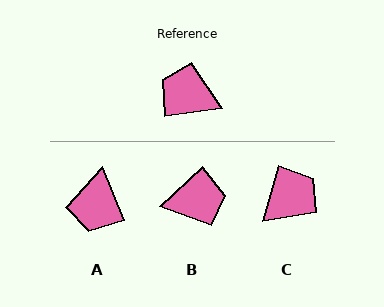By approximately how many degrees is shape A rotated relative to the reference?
Approximately 105 degrees counter-clockwise.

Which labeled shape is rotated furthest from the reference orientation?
B, about 144 degrees away.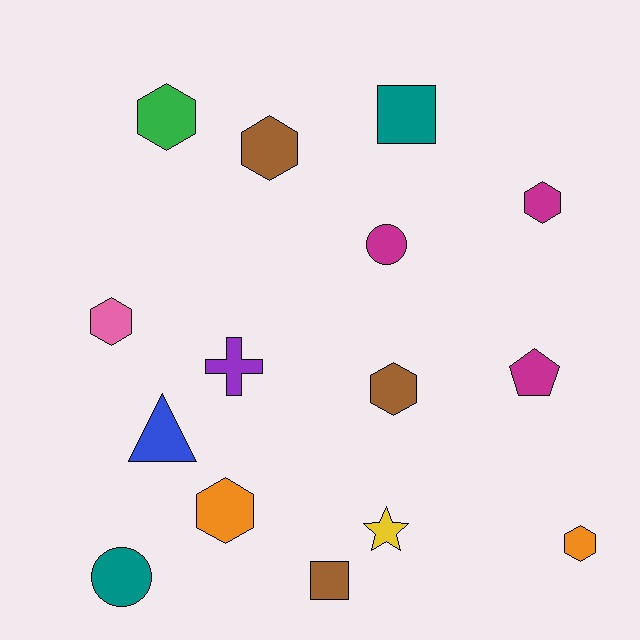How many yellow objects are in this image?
There is 1 yellow object.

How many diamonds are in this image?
There are no diamonds.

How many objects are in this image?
There are 15 objects.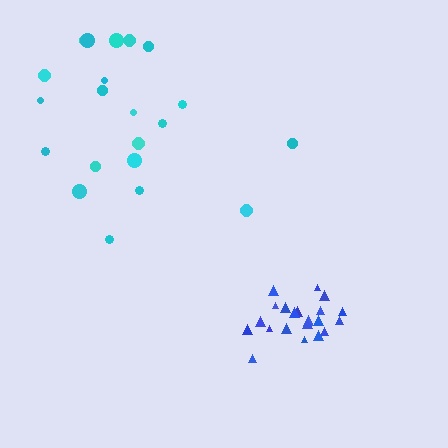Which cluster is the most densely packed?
Blue.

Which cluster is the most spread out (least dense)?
Cyan.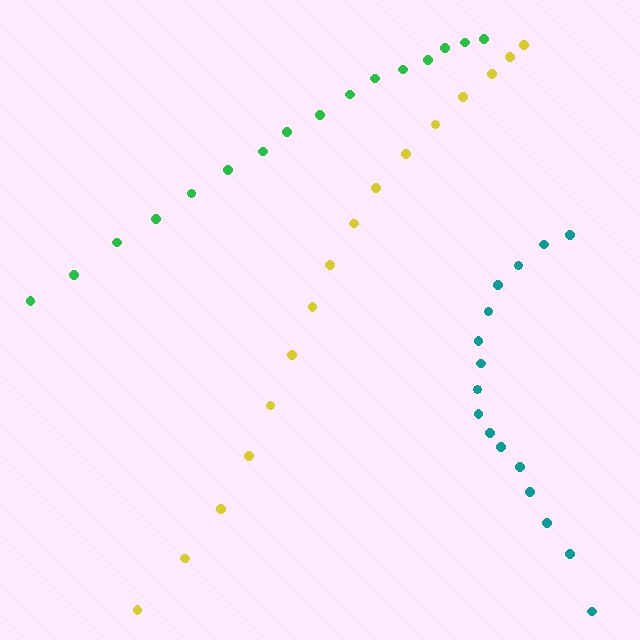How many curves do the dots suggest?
There are 3 distinct paths.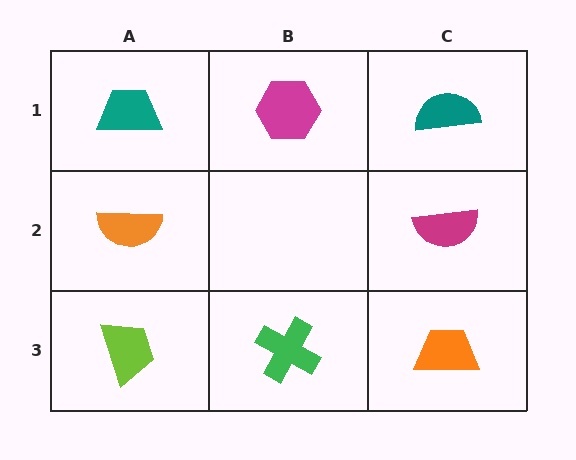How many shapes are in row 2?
2 shapes.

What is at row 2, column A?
An orange semicircle.